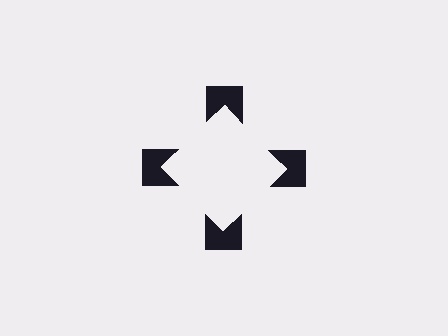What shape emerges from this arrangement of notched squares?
An illusory square — its edges are inferred from the aligned wedge cuts in the notched squares, not physically drawn.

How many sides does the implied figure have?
4 sides.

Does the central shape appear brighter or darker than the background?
It typically appears slightly brighter than the background, even though no actual brightness change is drawn.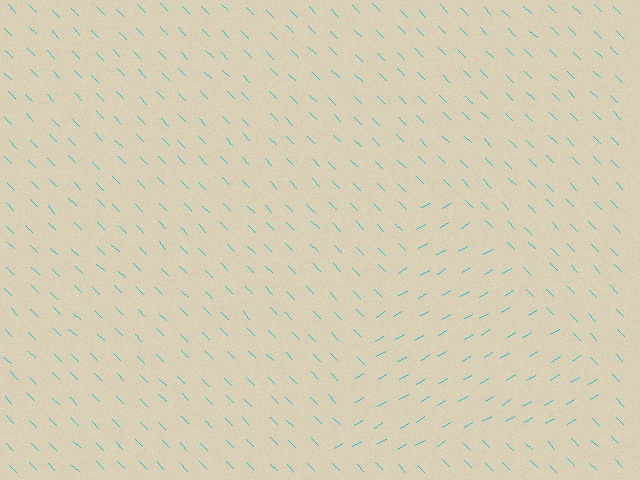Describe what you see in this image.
The image is filled with small cyan line segments. A triangle region in the image has lines oriented differently from the surrounding lines, creating a visible texture boundary.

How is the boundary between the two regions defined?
The boundary is defined purely by a change in line orientation (approximately 76 degrees difference). All lines are the same color and thickness.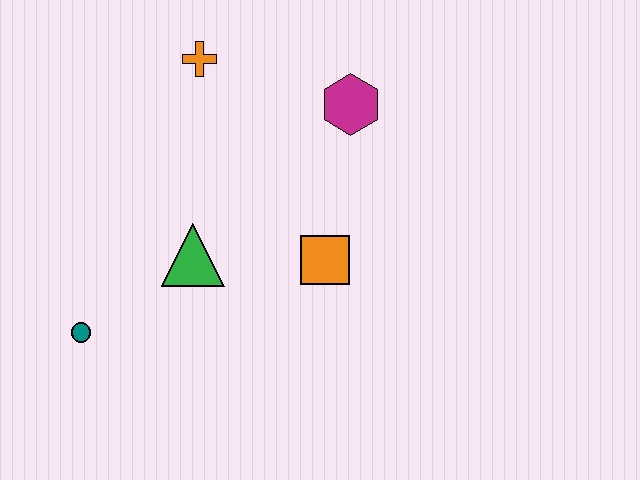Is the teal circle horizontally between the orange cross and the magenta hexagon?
No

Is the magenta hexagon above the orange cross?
No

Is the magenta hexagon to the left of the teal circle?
No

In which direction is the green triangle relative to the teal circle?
The green triangle is to the right of the teal circle.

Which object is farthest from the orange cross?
The teal circle is farthest from the orange cross.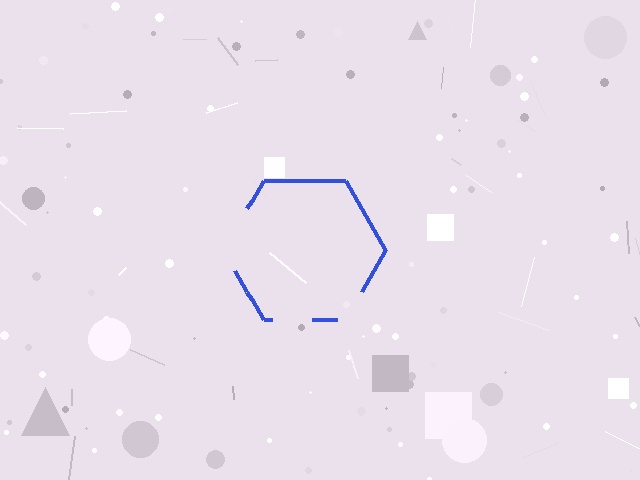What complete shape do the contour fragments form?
The contour fragments form a hexagon.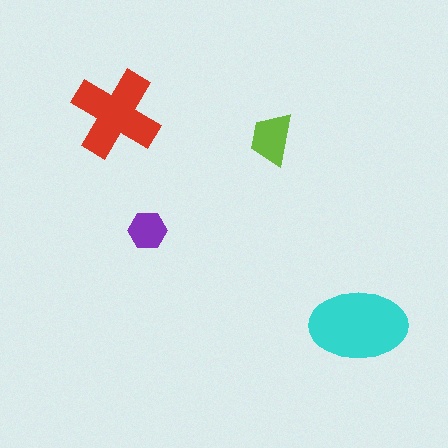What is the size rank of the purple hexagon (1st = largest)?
4th.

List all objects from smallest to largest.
The purple hexagon, the lime trapezoid, the red cross, the cyan ellipse.